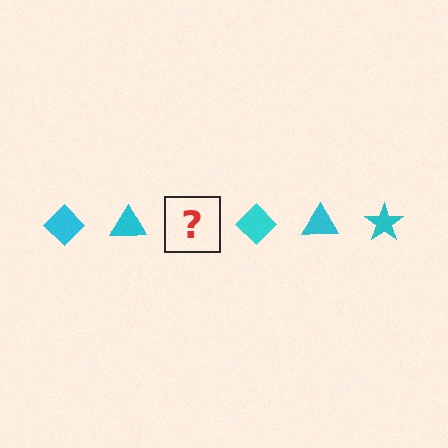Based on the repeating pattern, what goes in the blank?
The blank should be a cyan star.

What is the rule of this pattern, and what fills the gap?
The rule is that the pattern cycles through diamond, triangle, star shapes in cyan. The gap should be filled with a cyan star.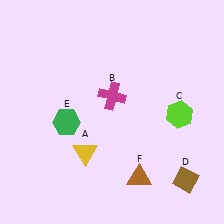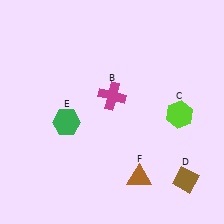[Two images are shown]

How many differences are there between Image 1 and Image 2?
There is 1 difference between the two images.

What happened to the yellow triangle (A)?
The yellow triangle (A) was removed in Image 2. It was in the bottom-left area of Image 1.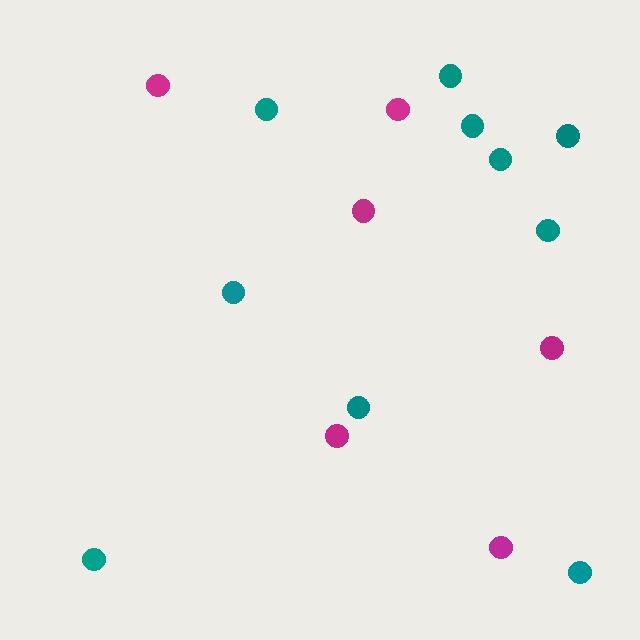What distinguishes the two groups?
There are 2 groups: one group of magenta circles (6) and one group of teal circles (10).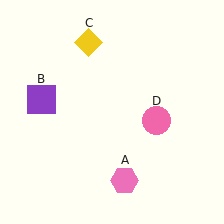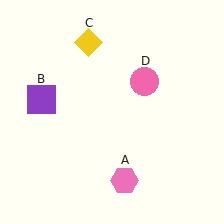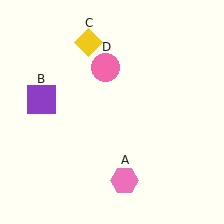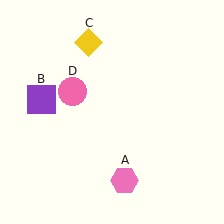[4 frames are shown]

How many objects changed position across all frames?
1 object changed position: pink circle (object D).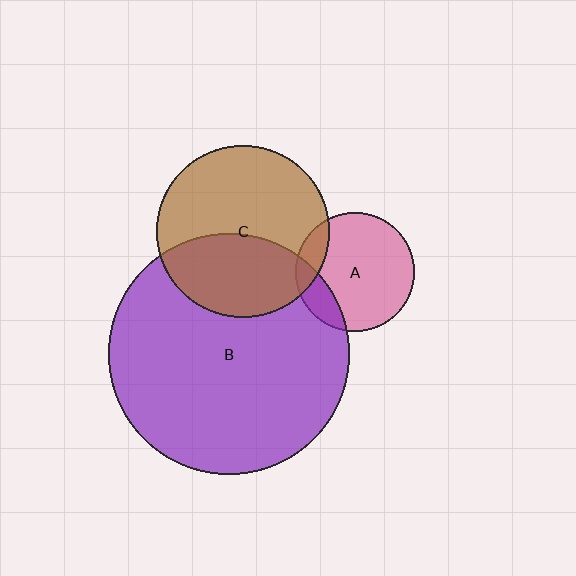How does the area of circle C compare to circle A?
Approximately 2.1 times.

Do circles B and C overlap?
Yes.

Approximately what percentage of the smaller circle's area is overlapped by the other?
Approximately 40%.